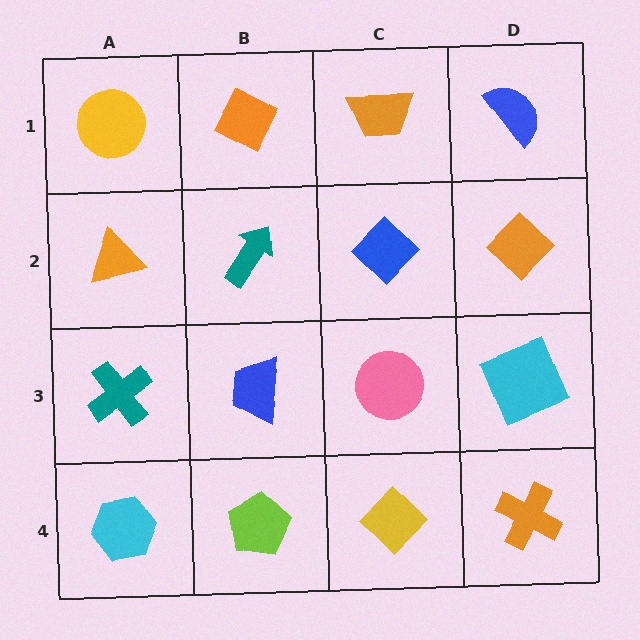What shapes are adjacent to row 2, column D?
A blue semicircle (row 1, column D), a cyan square (row 3, column D), a blue diamond (row 2, column C).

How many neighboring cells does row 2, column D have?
3.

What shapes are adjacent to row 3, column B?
A teal arrow (row 2, column B), a lime pentagon (row 4, column B), a teal cross (row 3, column A), a pink circle (row 3, column C).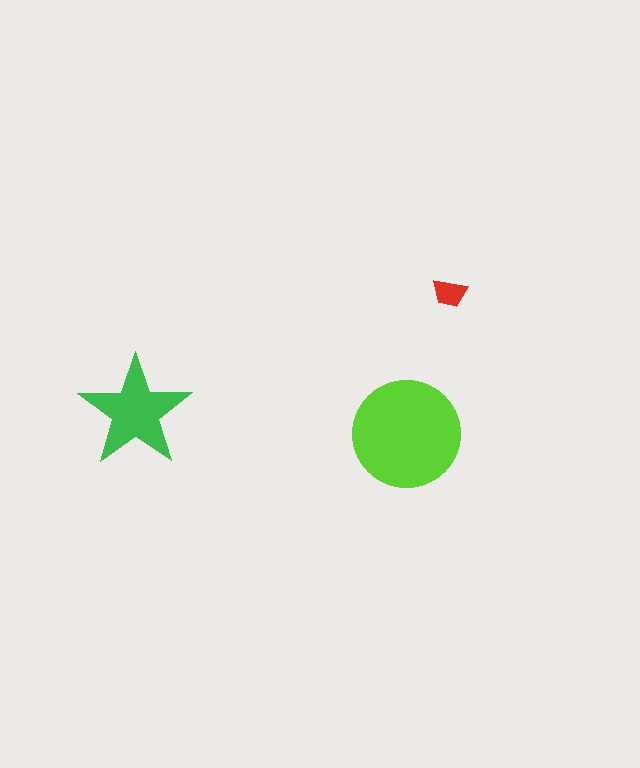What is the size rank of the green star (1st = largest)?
2nd.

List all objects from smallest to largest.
The red trapezoid, the green star, the lime circle.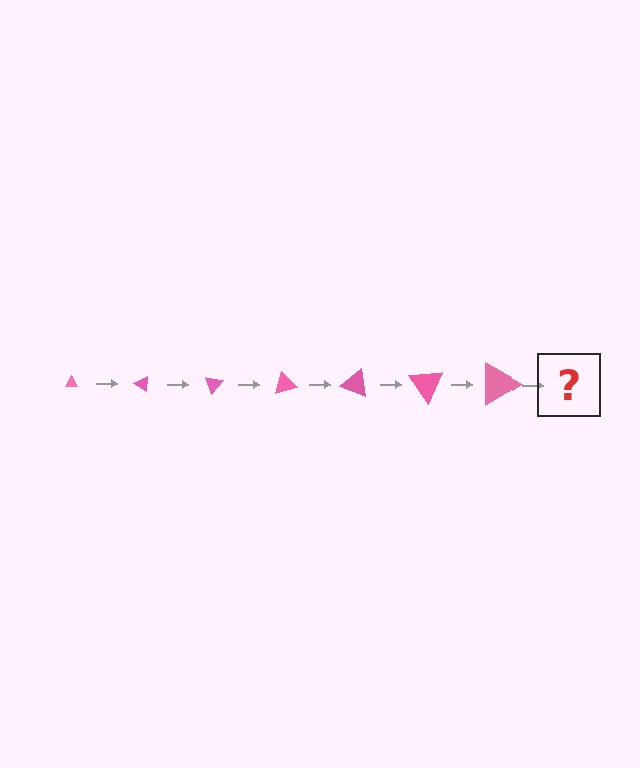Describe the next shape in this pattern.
It should be a triangle, larger than the previous one and rotated 245 degrees from the start.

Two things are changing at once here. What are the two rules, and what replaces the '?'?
The two rules are that the triangle grows larger each step and it rotates 35 degrees each step. The '?' should be a triangle, larger than the previous one and rotated 245 degrees from the start.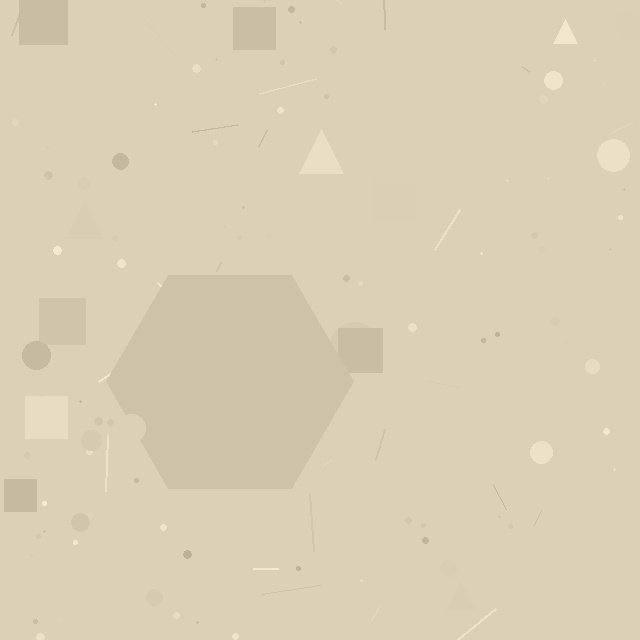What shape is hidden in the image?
A hexagon is hidden in the image.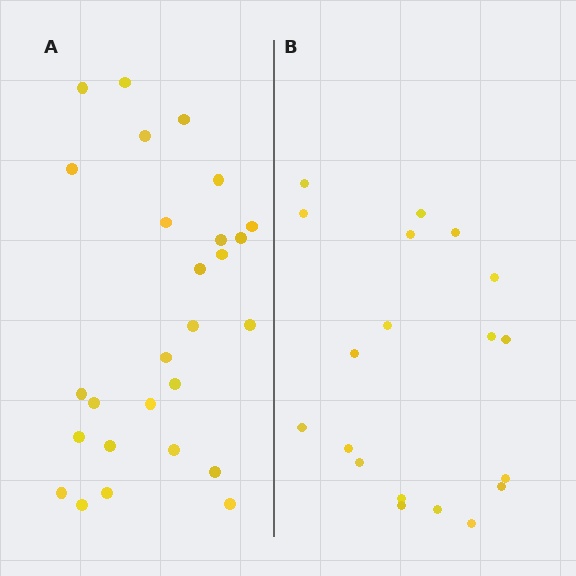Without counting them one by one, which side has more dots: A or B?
Region A (the left region) has more dots.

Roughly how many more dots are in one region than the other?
Region A has roughly 8 or so more dots than region B.